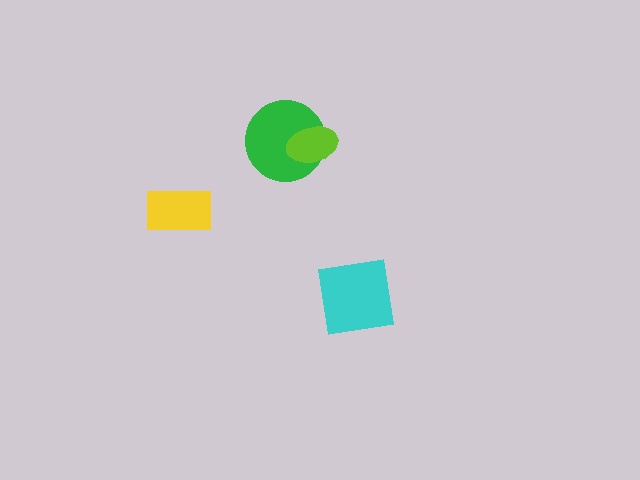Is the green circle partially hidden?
Yes, it is partially covered by another shape.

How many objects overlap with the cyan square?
0 objects overlap with the cyan square.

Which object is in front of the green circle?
The lime ellipse is in front of the green circle.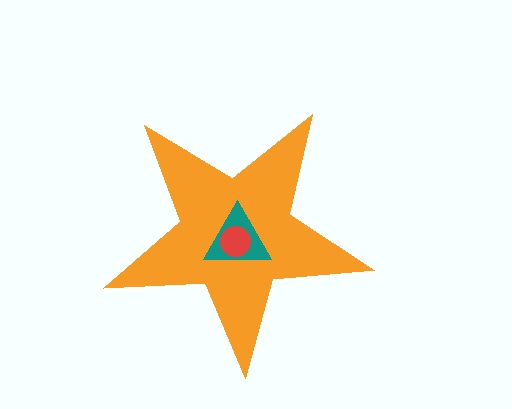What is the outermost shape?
The orange star.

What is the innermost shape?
The red circle.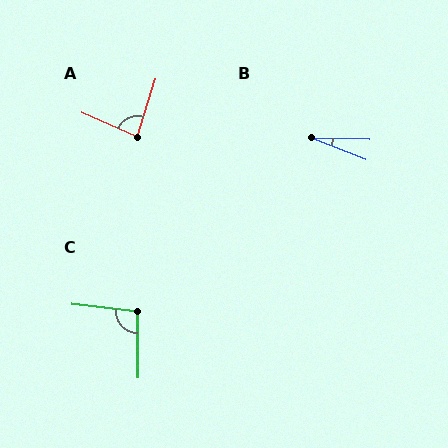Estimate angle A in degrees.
Approximately 83 degrees.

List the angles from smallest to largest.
B (20°), A (83°), C (97°).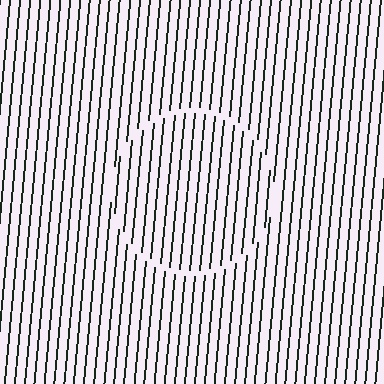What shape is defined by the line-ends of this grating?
An illusory circle. The interior of the shape contains the same grating, shifted by half a period — the contour is defined by the phase discontinuity where line-ends from the inner and outer gratings abut.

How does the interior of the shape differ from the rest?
The interior of the shape contains the same grating, shifted by half a period — the contour is defined by the phase discontinuity where line-ends from the inner and outer gratings abut.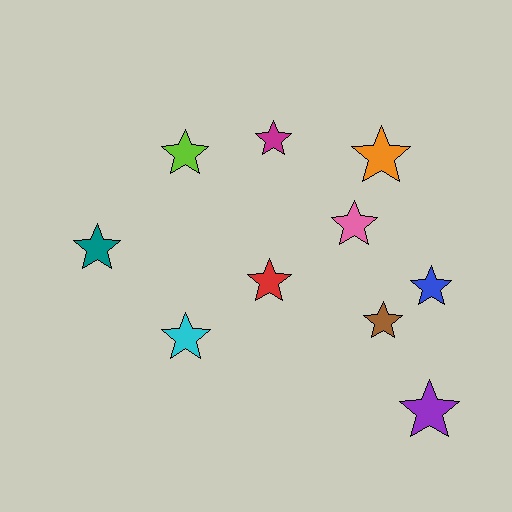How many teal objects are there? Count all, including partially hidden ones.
There is 1 teal object.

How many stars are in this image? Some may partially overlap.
There are 10 stars.